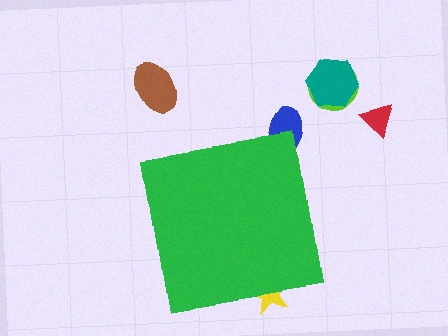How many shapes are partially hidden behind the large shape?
2 shapes are partially hidden.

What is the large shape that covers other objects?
A green square.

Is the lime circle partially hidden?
No, the lime circle is fully visible.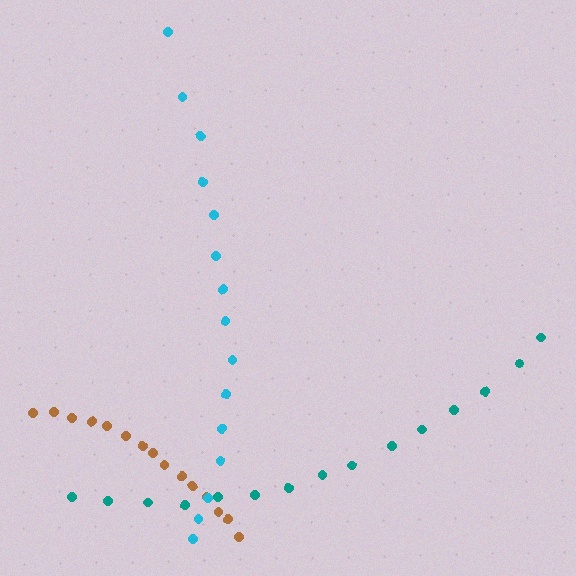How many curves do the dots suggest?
There are 3 distinct paths.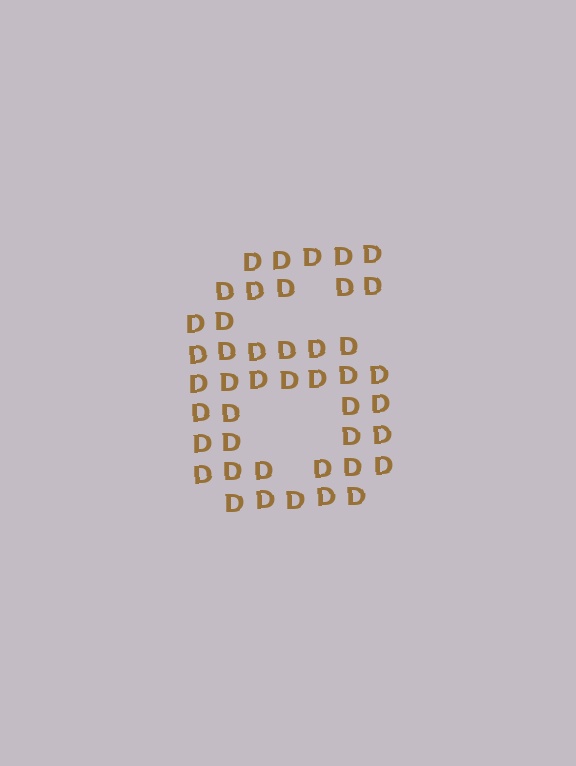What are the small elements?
The small elements are letter D's.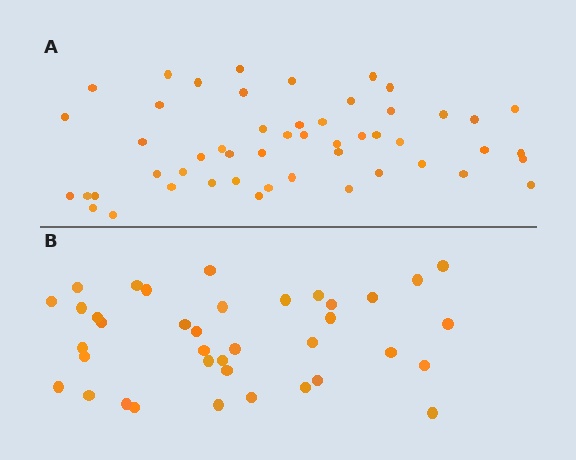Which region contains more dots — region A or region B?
Region A (the top region) has more dots.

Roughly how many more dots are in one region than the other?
Region A has approximately 15 more dots than region B.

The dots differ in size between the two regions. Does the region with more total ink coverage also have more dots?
No. Region B has more total ink coverage because its dots are larger, but region A actually contains more individual dots. Total area can be misleading — the number of items is what matters here.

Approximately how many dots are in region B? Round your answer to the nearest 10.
About 40 dots. (The exact count is 38, which rounds to 40.)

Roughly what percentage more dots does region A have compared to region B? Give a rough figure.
About 35% more.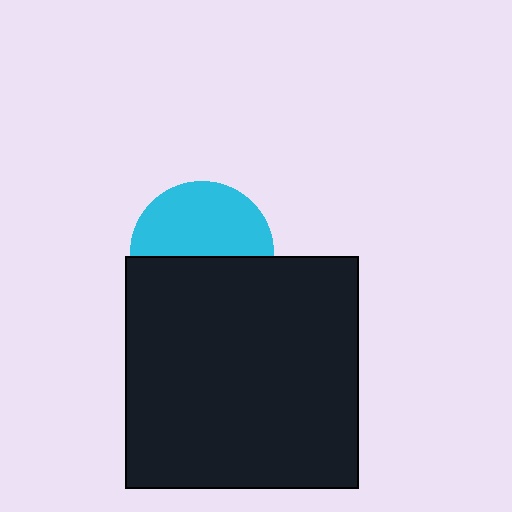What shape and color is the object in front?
The object in front is a black square.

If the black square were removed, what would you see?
You would see the complete cyan circle.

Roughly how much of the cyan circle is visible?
About half of it is visible (roughly 52%).